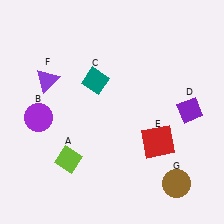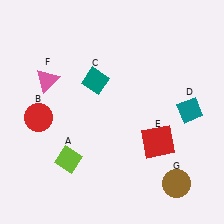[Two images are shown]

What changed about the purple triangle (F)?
In Image 1, F is purple. In Image 2, it changed to pink.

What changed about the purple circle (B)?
In Image 1, B is purple. In Image 2, it changed to red.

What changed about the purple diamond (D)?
In Image 1, D is purple. In Image 2, it changed to teal.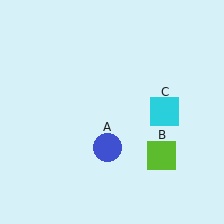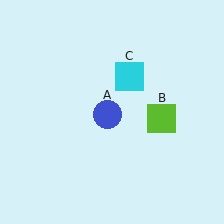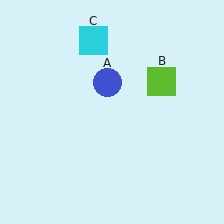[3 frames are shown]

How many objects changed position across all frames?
3 objects changed position: blue circle (object A), lime square (object B), cyan square (object C).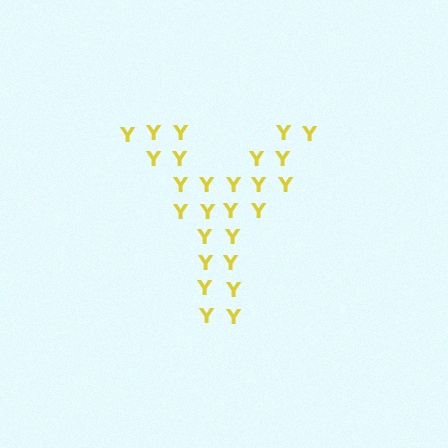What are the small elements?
The small elements are letter Y's.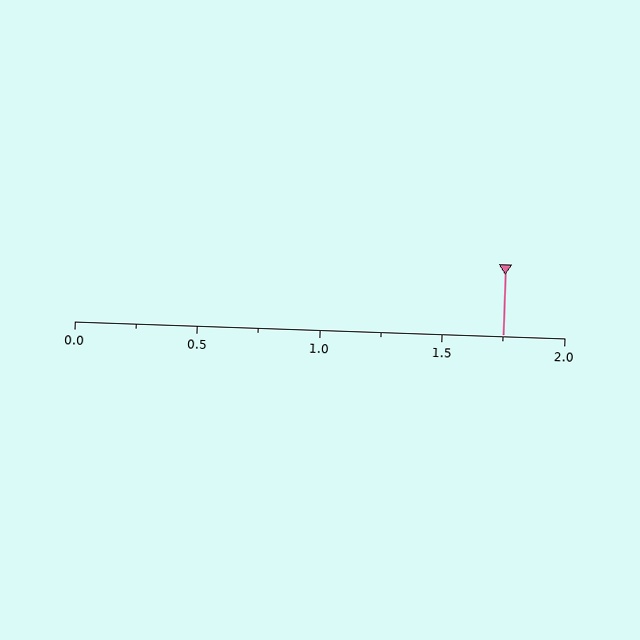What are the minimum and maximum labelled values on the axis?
The axis runs from 0.0 to 2.0.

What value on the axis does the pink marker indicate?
The marker indicates approximately 1.75.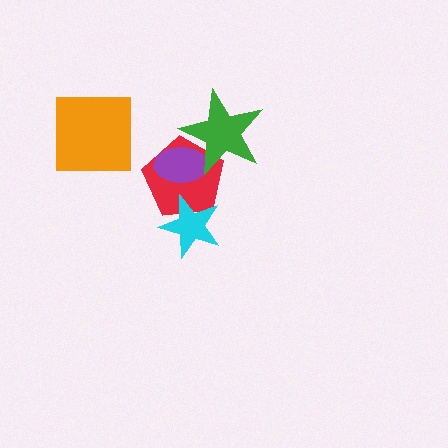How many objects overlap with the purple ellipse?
2 objects overlap with the purple ellipse.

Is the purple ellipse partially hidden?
Yes, it is partially covered by another shape.